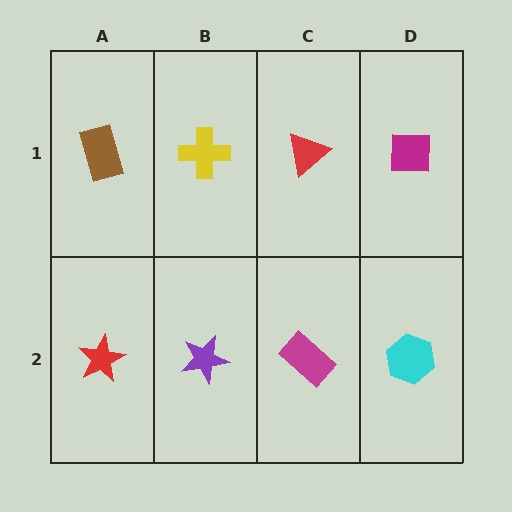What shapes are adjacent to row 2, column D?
A magenta square (row 1, column D), a magenta rectangle (row 2, column C).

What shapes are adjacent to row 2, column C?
A red triangle (row 1, column C), a purple star (row 2, column B), a cyan hexagon (row 2, column D).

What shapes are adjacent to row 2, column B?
A yellow cross (row 1, column B), a red star (row 2, column A), a magenta rectangle (row 2, column C).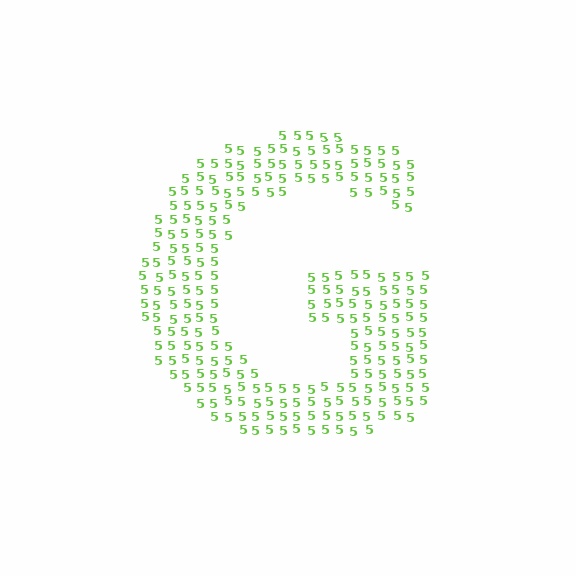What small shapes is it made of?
It is made of small digit 5's.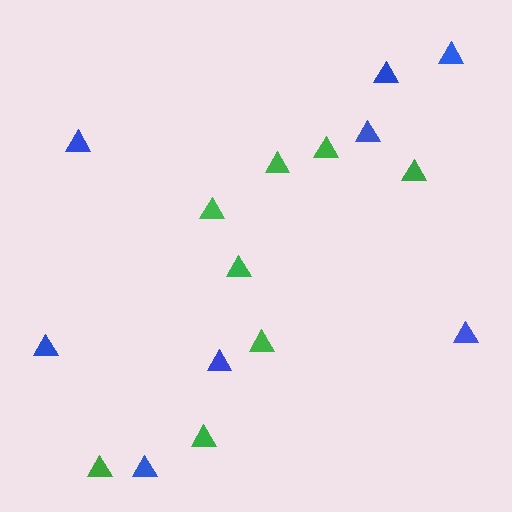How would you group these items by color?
There are 2 groups: one group of blue triangles (8) and one group of green triangles (8).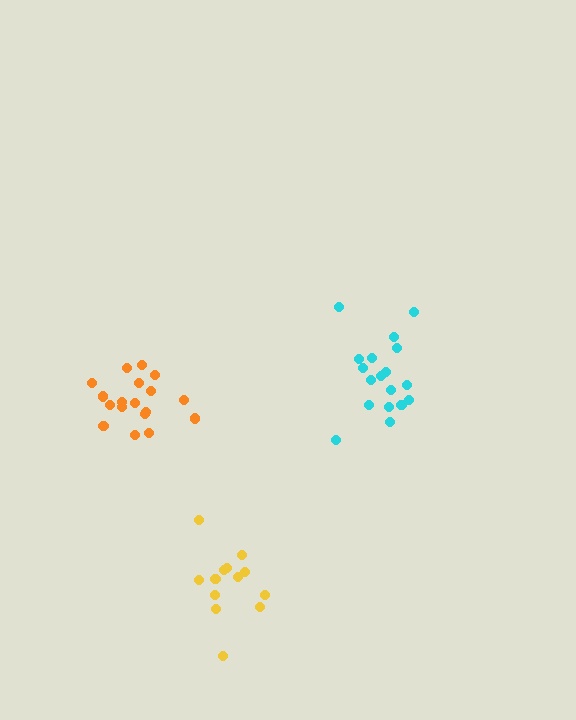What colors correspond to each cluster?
The clusters are colored: yellow, orange, cyan.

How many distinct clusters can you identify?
There are 3 distinct clusters.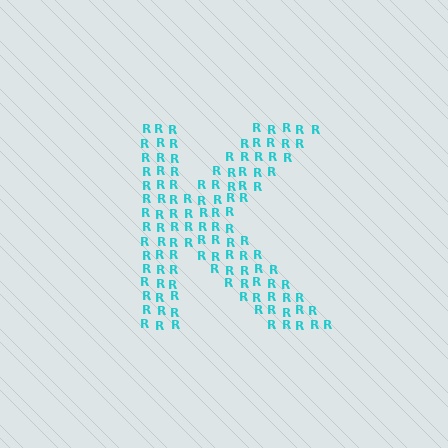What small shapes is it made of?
It is made of small letter R's.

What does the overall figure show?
The overall figure shows the letter K.